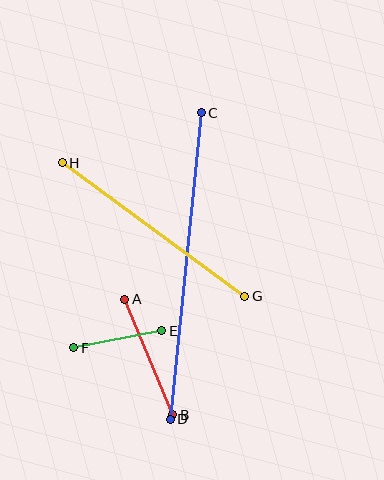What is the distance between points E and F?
The distance is approximately 90 pixels.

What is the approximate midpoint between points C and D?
The midpoint is at approximately (186, 266) pixels.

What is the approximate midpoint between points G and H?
The midpoint is at approximately (153, 229) pixels.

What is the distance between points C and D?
The distance is approximately 308 pixels.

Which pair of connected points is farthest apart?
Points C and D are farthest apart.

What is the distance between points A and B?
The distance is approximately 125 pixels.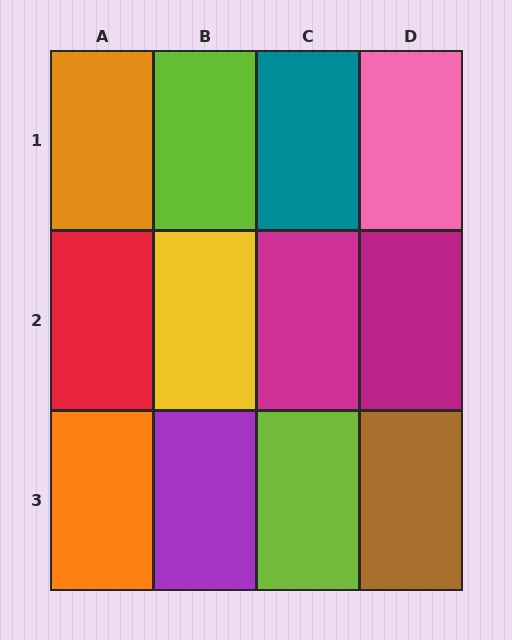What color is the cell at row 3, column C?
Lime.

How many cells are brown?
1 cell is brown.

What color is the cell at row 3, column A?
Orange.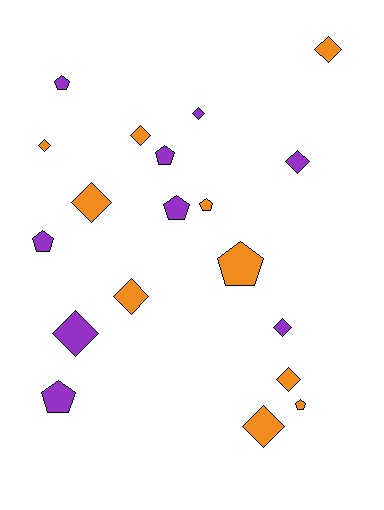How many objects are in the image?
There are 19 objects.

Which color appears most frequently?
Orange, with 10 objects.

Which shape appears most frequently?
Diamond, with 11 objects.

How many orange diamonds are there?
There are 7 orange diamonds.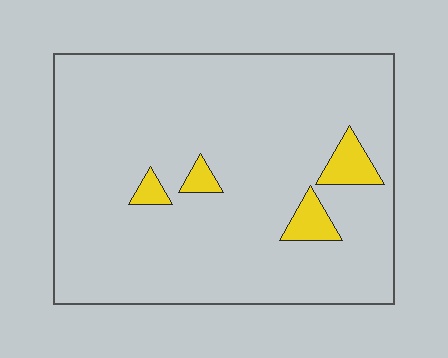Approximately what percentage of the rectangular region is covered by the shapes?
Approximately 5%.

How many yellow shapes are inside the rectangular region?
4.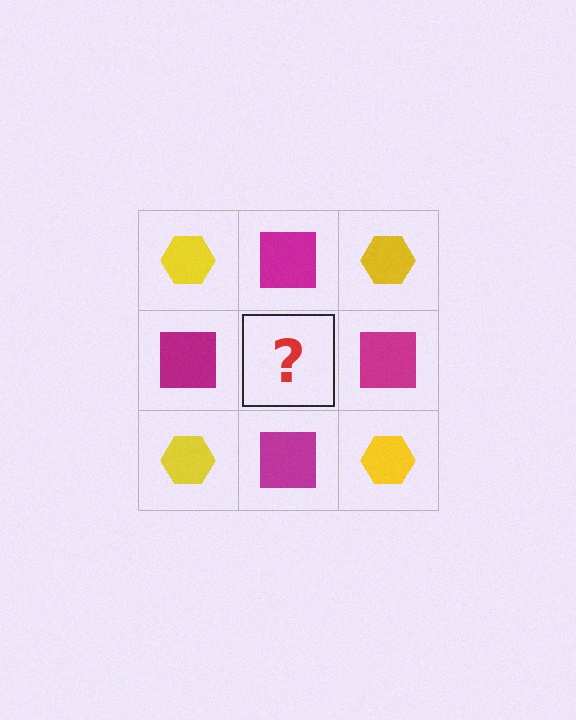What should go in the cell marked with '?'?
The missing cell should contain a yellow hexagon.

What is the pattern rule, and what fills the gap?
The rule is that it alternates yellow hexagon and magenta square in a checkerboard pattern. The gap should be filled with a yellow hexagon.